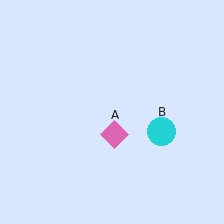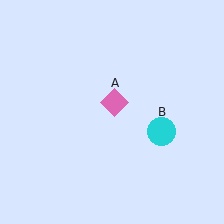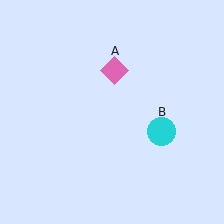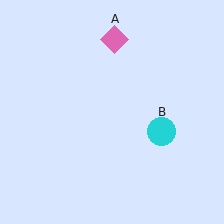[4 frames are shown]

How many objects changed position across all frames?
1 object changed position: pink diamond (object A).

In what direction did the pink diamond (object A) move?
The pink diamond (object A) moved up.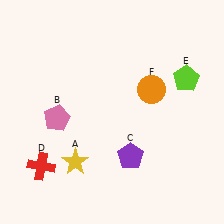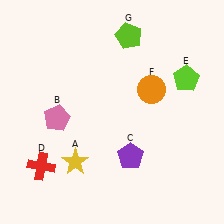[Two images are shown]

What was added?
A lime pentagon (G) was added in Image 2.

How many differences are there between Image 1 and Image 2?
There is 1 difference between the two images.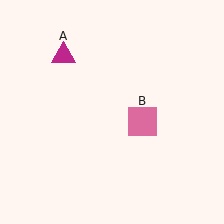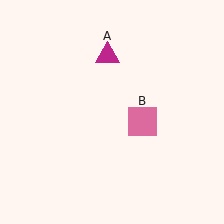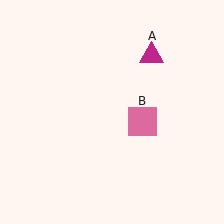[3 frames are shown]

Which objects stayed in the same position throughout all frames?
Pink square (object B) remained stationary.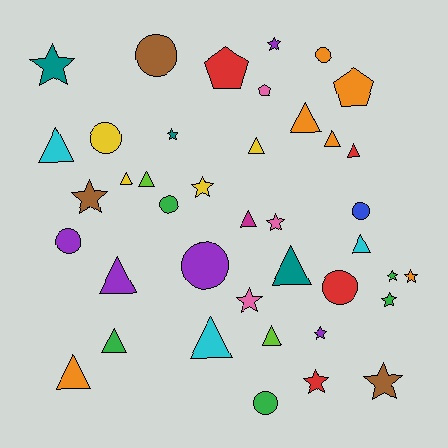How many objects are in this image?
There are 40 objects.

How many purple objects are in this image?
There are 5 purple objects.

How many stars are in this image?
There are 13 stars.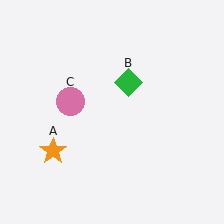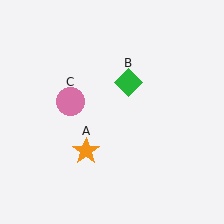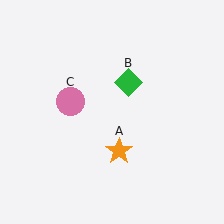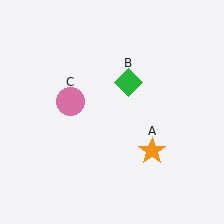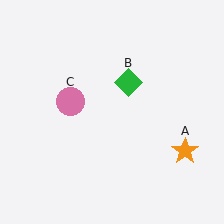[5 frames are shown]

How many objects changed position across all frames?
1 object changed position: orange star (object A).